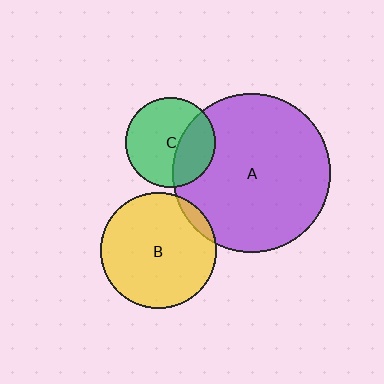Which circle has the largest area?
Circle A (purple).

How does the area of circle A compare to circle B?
Approximately 1.9 times.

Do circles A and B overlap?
Yes.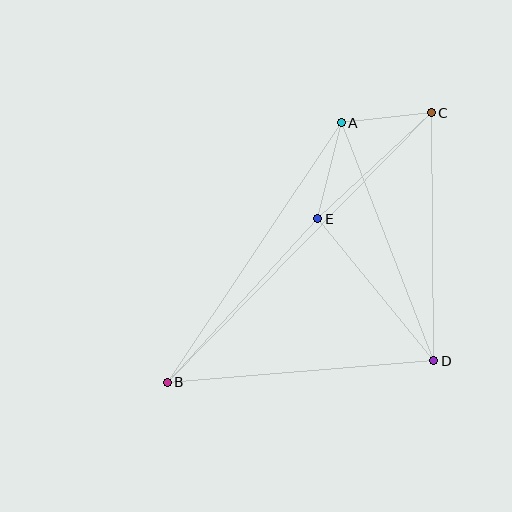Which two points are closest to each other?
Points A and C are closest to each other.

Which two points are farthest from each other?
Points B and C are farthest from each other.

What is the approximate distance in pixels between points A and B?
The distance between A and B is approximately 312 pixels.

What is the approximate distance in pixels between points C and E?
The distance between C and E is approximately 155 pixels.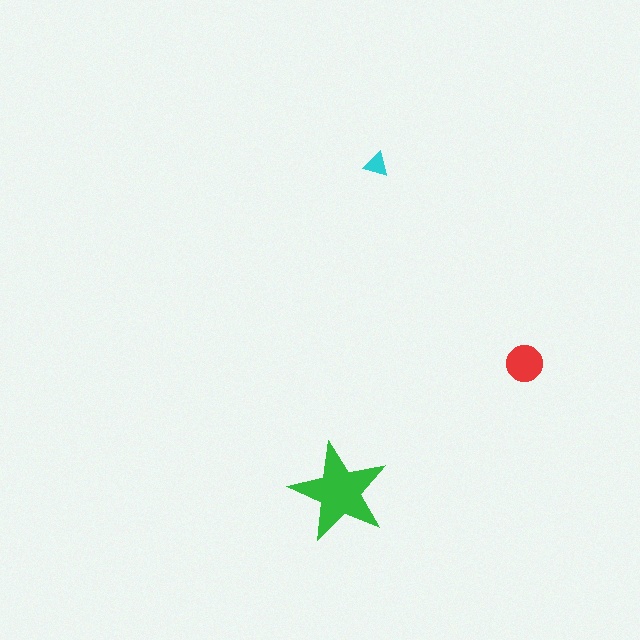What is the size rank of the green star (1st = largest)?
1st.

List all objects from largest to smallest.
The green star, the red circle, the cyan triangle.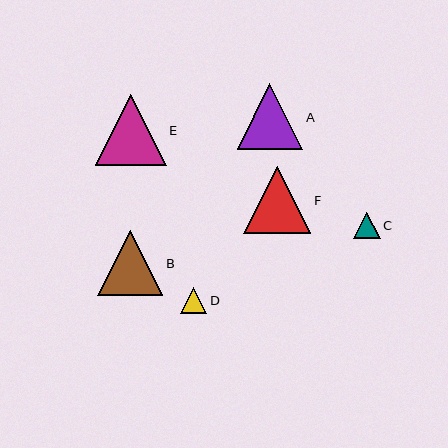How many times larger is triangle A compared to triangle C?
Triangle A is approximately 2.5 times the size of triangle C.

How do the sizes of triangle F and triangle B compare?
Triangle F and triangle B are approximately the same size.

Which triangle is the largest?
Triangle E is the largest with a size of approximately 71 pixels.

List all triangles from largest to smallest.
From largest to smallest: E, F, A, B, D, C.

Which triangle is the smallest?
Triangle C is the smallest with a size of approximately 26 pixels.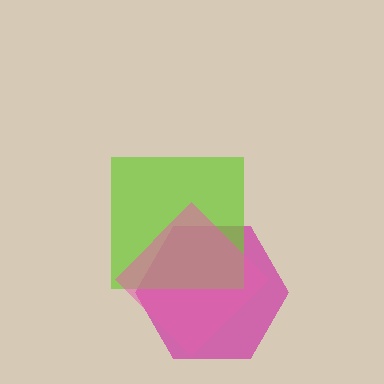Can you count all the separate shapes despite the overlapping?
Yes, there are 3 separate shapes.